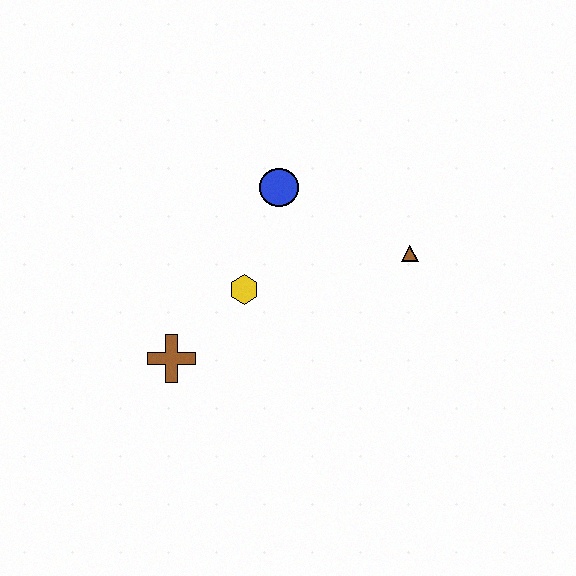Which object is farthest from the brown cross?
The brown triangle is farthest from the brown cross.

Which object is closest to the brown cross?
The yellow hexagon is closest to the brown cross.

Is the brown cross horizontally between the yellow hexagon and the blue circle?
No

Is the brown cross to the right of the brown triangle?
No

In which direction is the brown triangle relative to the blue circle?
The brown triangle is to the right of the blue circle.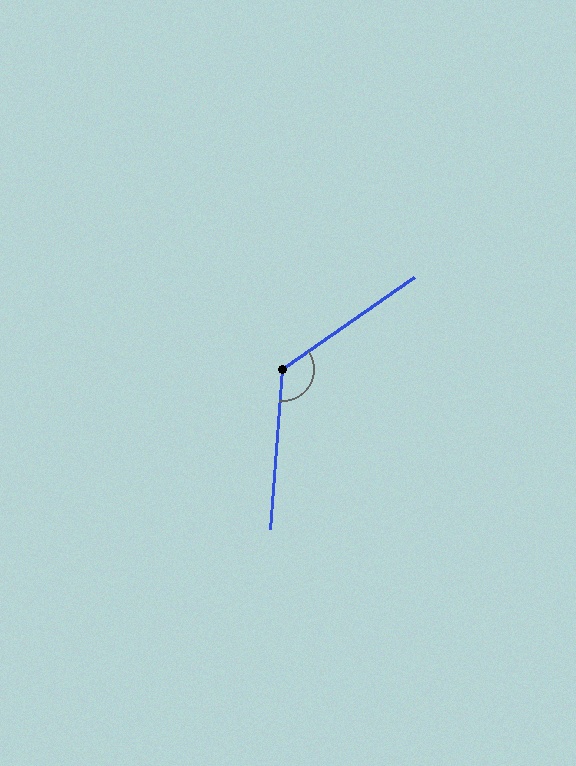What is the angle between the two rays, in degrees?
Approximately 129 degrees.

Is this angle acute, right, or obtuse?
It is obtuse.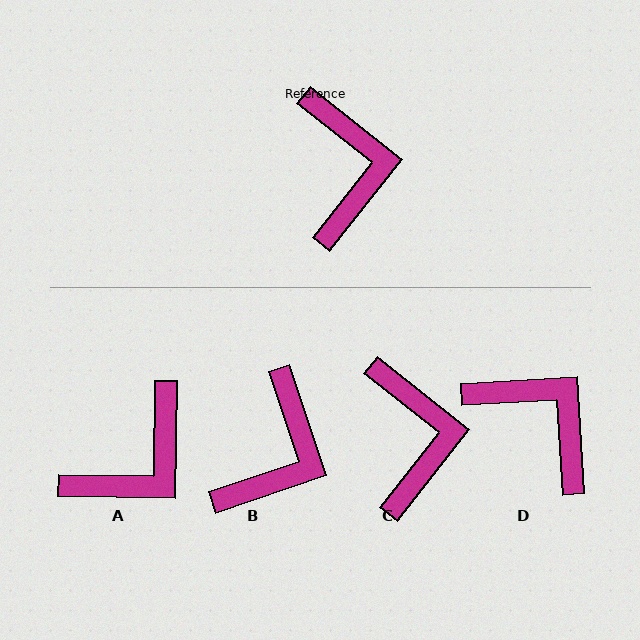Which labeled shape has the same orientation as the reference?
C.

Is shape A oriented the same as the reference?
No, it is off by about 53 degrees.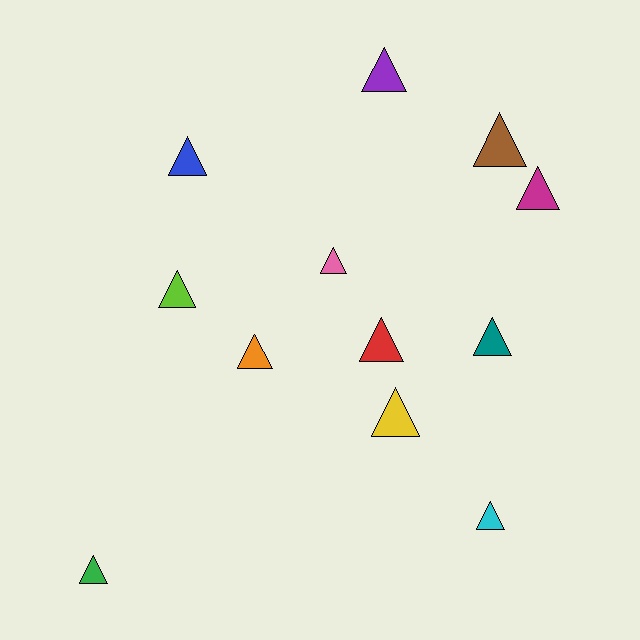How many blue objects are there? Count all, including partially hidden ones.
There is 1 blue object.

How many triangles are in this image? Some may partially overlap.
There are 12 triangles.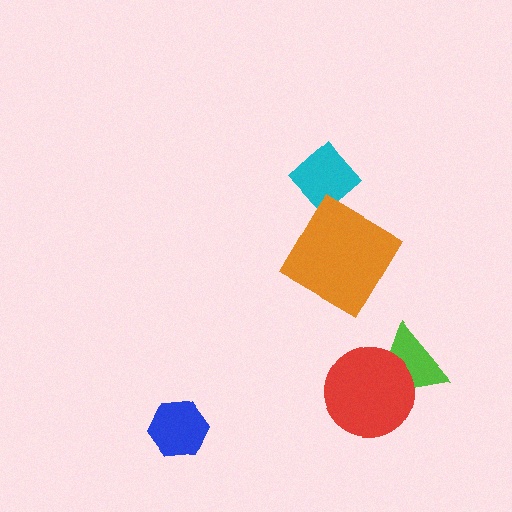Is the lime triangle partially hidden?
Yes, it is partially covered by another shape.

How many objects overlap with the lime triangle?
1 object overlaps with the lime triangle.